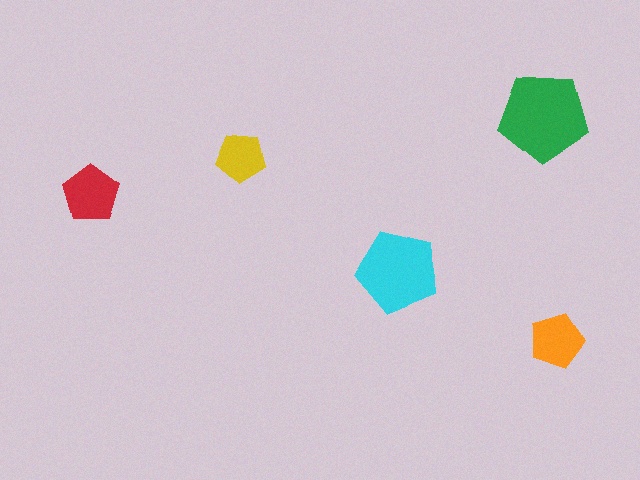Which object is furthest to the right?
The orange pentagon is rightmost.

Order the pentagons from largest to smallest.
the green one, the cyan one, the red one, the orange one, the yellow one.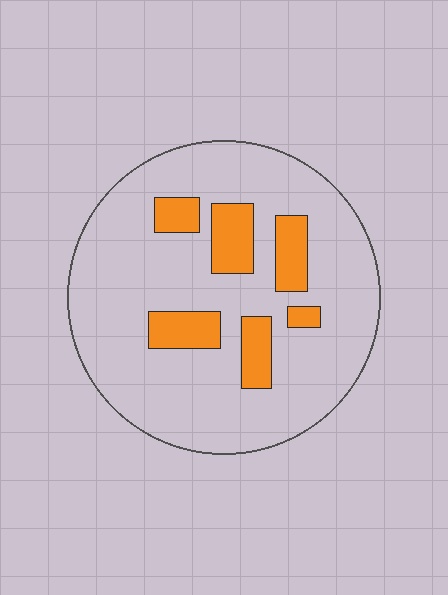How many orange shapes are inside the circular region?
6.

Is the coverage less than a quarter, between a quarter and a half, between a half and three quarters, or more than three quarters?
Less than a quarter.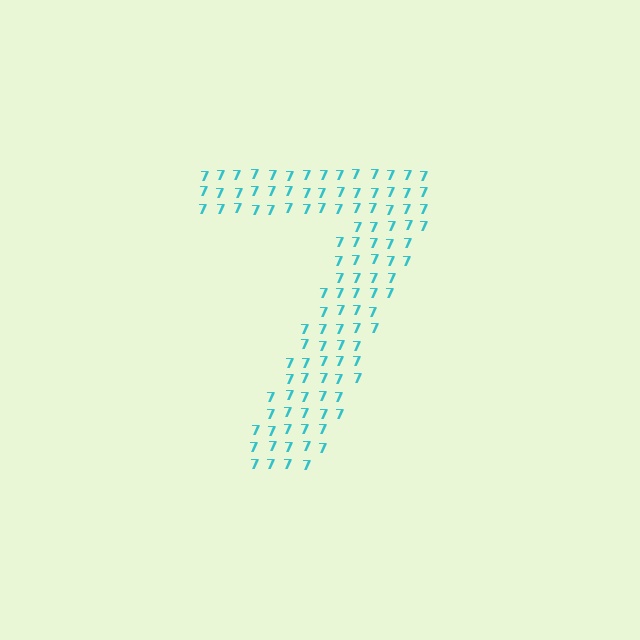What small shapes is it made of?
It is made of small digit 7's.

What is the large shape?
The large shape is the digit 7.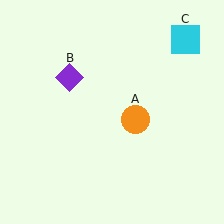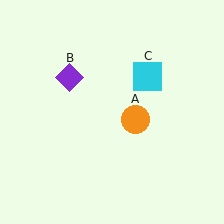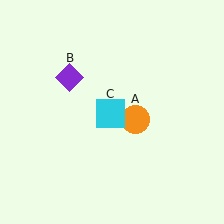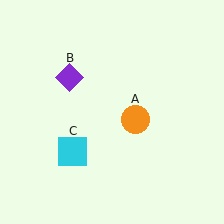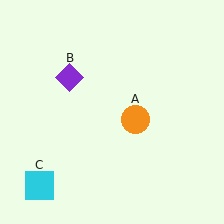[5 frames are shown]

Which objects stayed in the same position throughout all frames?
Orange circle (object A) and purple diamond (object B) remained stationary.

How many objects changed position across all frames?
1 object changed position: cyan square (object C).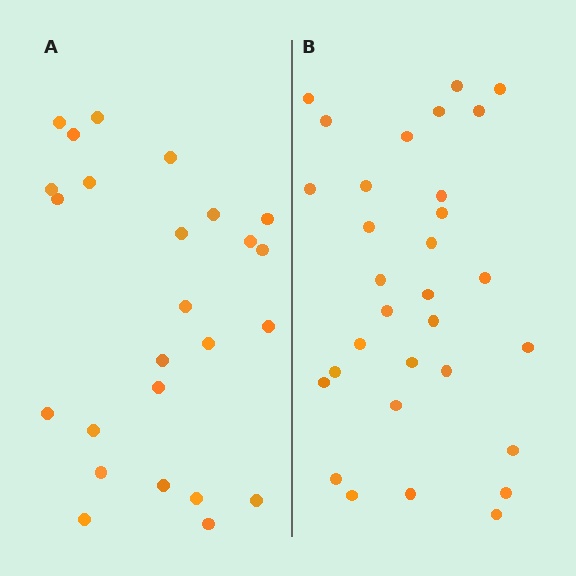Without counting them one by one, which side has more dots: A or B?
Region B (the right region) has more dots.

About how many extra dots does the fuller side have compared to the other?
Region B has about 6 more dots than region A.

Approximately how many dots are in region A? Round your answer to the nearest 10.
About 20 dots. (The exact count is 25, which rounds to 20.)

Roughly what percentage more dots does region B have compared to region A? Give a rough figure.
About 25% more.